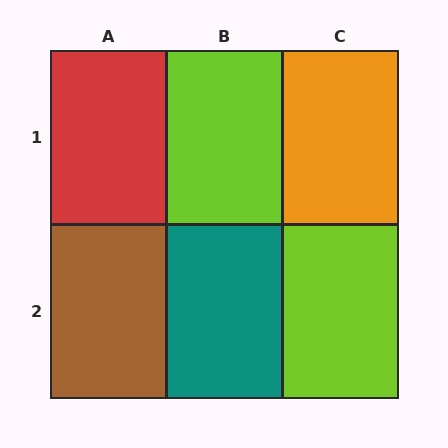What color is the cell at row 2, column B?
Teal.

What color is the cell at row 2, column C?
Lime.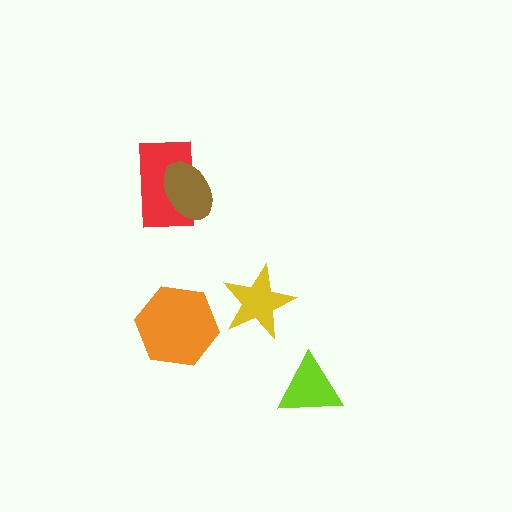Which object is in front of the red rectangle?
The brown ellipse is in front of the red rectangle.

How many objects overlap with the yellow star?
0 objects overlap with the yellow star.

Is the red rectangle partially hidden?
Yes, it is partially covered by another shape.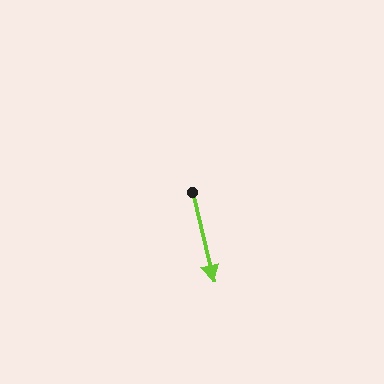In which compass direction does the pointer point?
South.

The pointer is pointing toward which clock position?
Roughly 6 o'clock.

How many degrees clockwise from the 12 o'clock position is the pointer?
Approximately 166 degrees.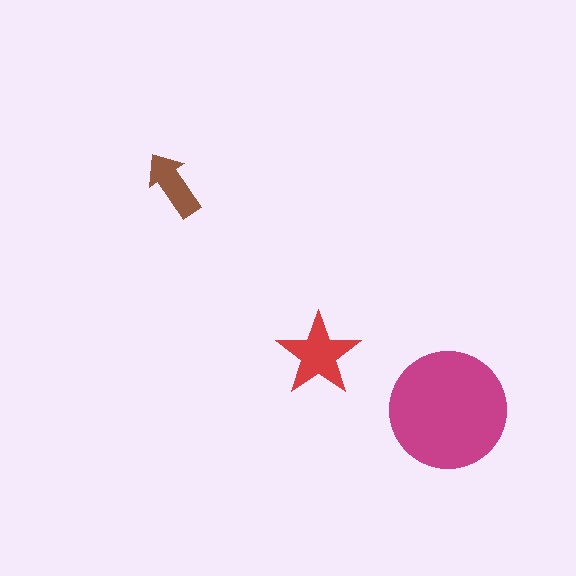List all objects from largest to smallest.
The magenta circle, the red star, the brown arrow.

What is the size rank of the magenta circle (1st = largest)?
1st.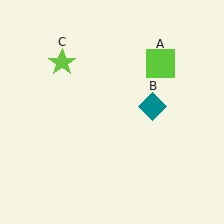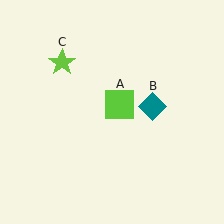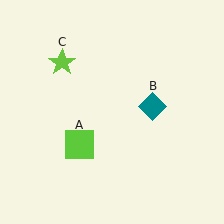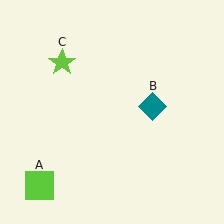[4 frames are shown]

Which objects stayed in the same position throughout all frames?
Teal diamond (object B) and lime star (object C) remained stationary.